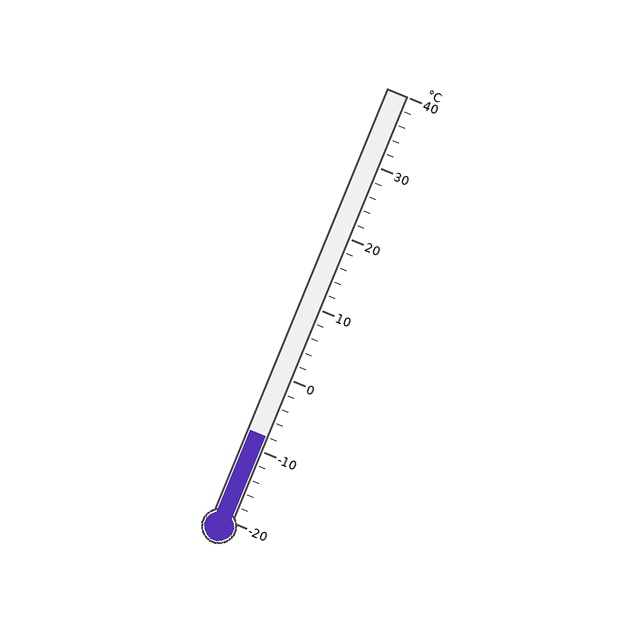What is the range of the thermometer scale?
The thermometer scale ranges from -20°C to 40°C.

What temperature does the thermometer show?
The thermometer shows approximately -8°C.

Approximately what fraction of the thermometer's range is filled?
The thermometer is filled to approximately 20% of its range.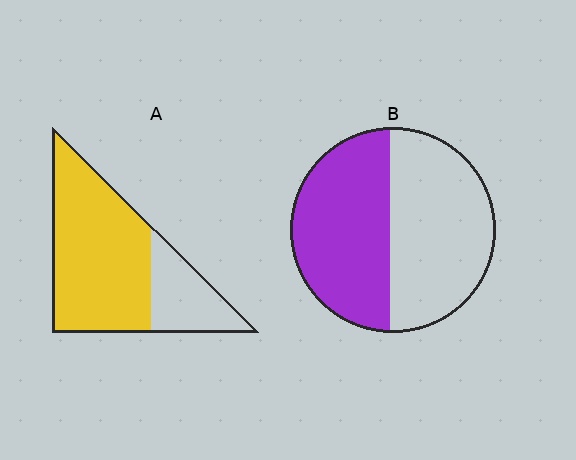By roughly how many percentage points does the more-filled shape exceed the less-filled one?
By roughly 25 percentage points (A over B).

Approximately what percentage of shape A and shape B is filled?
A is approximately 75% and B is approximately 50%.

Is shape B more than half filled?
Roughly half.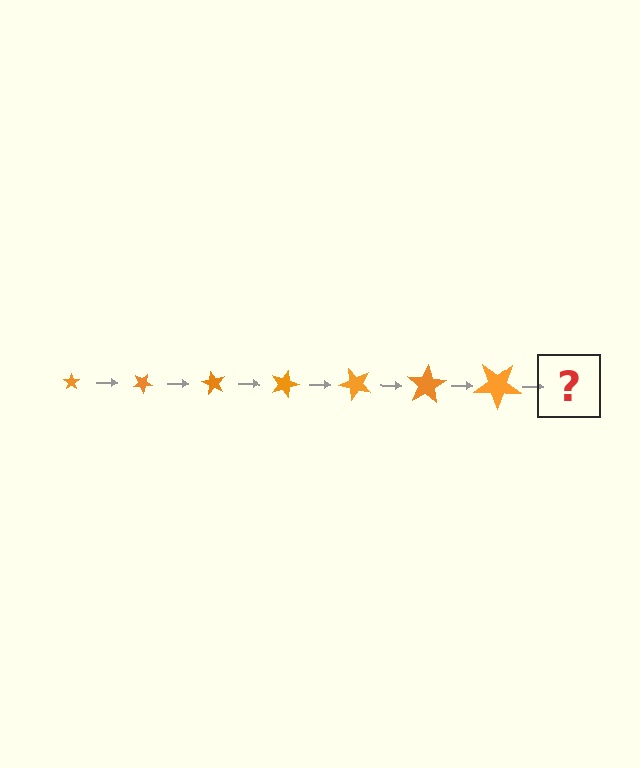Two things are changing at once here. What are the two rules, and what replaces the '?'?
The two rules are that the star grows larger each step and it rotates 30 degrees each step. The '?' should be a star, larger than the previous one and rotated 210 degrees from the start.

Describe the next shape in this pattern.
It should be a star, larger than the previous one and rotated 210 degrees from the start.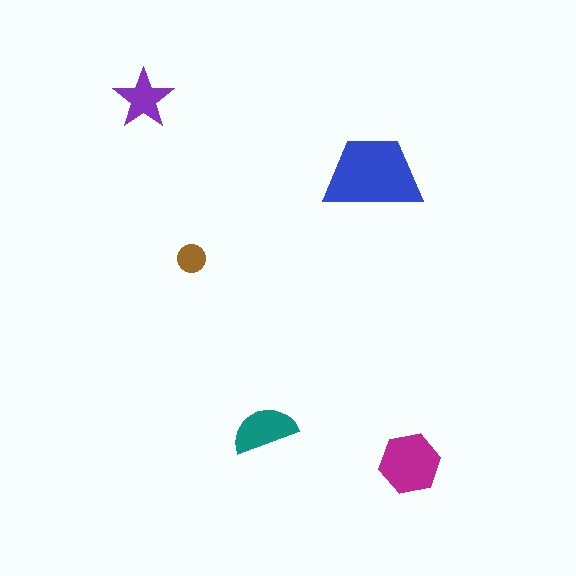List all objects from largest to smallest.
The blue trapezoid, the magenta hexagon, the teal semicircle, the purple star, the brown circle.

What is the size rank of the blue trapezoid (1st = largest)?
1st.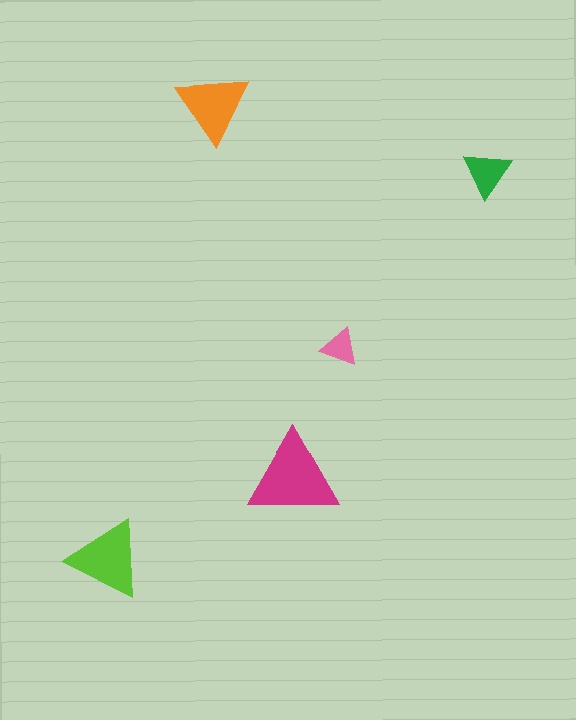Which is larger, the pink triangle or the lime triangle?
The lime one.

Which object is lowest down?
The lime triangle is bottommost.